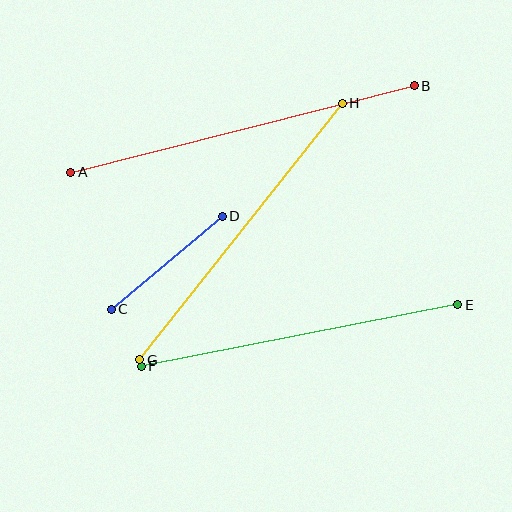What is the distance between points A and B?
The distance is approximately 354 pixels.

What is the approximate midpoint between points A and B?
The midpoint is at approximately (243, 129) pixels.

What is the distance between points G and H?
The distance is approximately 327 pixels.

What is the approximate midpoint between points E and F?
The midpoint is at approximately (300, 336) pixels.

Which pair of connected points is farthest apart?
Points A and B are farthest apart.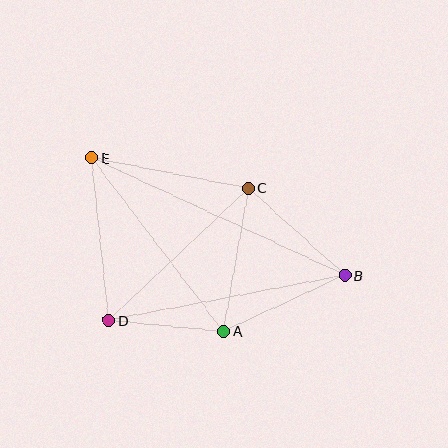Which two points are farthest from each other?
Points B and E are farthest from each other.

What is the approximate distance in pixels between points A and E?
The distance between A and E is approximately 218 pixels.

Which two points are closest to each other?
Points A and D are closest to each other.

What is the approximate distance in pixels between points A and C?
The distance between A and C is approximately 146 pixels.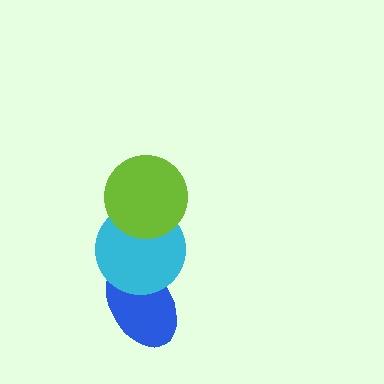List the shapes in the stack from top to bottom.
From top to bottom: the lime circle, the cyan circle, the blue ellipse.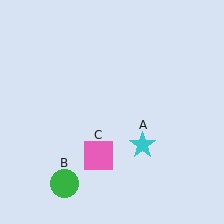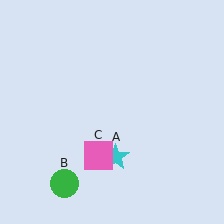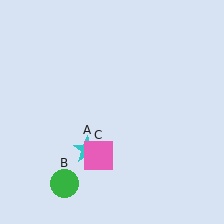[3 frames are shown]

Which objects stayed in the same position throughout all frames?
Green circle (object B) and pink square (object C) remained stationary.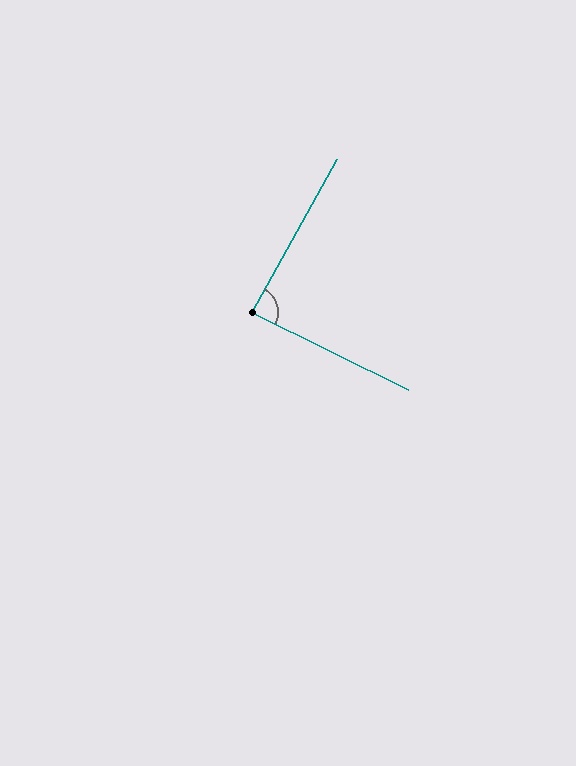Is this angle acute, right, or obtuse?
It is approximately a right angle.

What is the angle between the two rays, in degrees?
Approximately 87 degrees.